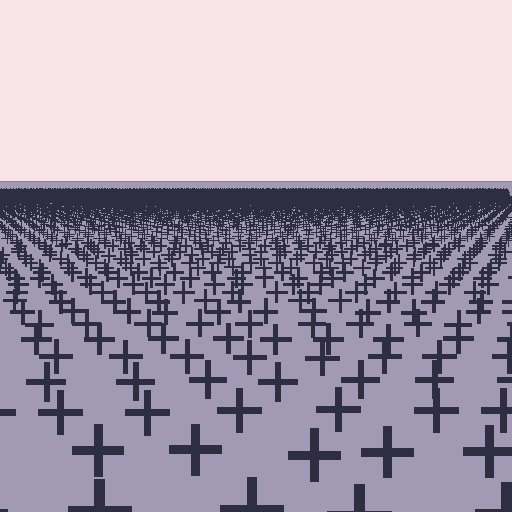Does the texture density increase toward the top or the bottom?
Density increases toward the top.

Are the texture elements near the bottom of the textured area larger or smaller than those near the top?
Larger. Near the bottom, elements are closer to the viewer and appear at a bigger on-screen size.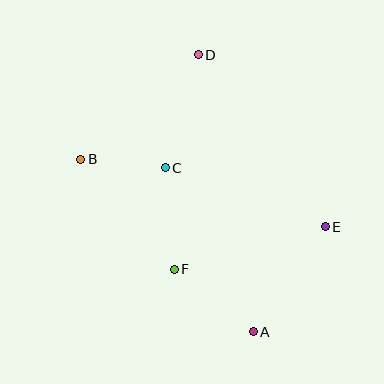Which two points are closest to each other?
Points B and C are closest to each other.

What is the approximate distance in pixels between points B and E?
The distance between B and E is approximately 254 pixels.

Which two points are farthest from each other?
Points A and D are farthest from each other.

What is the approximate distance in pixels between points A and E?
The distance between A and E is approximately 127 pixels.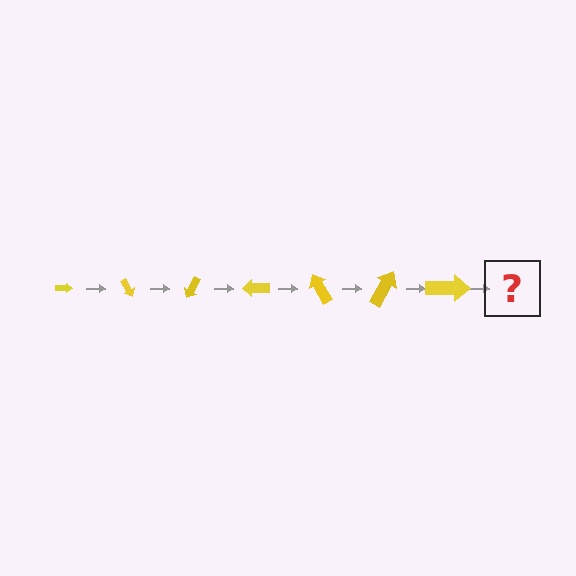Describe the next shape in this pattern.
It should be an arrow, larger than the previous one and rotated 420 degrees from the start.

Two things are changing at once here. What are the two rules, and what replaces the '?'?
The two rules are that the arrow grows larger each step and it rotates 60 degrees each step. The '?' should be an arrow, larger than the previous one and rotated 420 degrees from the start.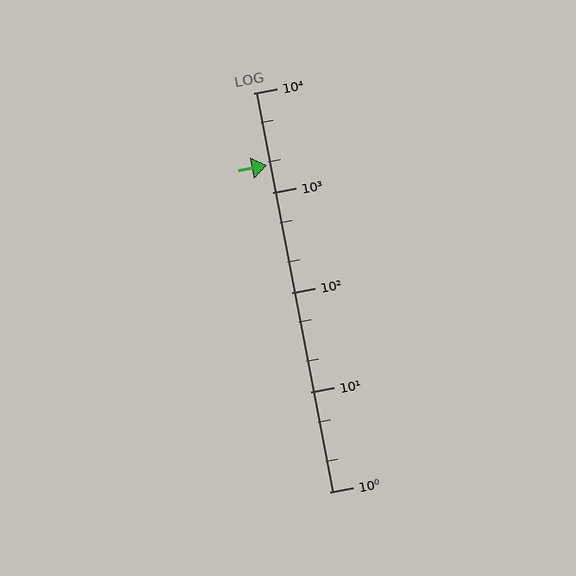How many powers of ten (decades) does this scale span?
The scale spans 4 decades, from 1 to 10000.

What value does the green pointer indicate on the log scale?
The pointer indicates approximately 1900.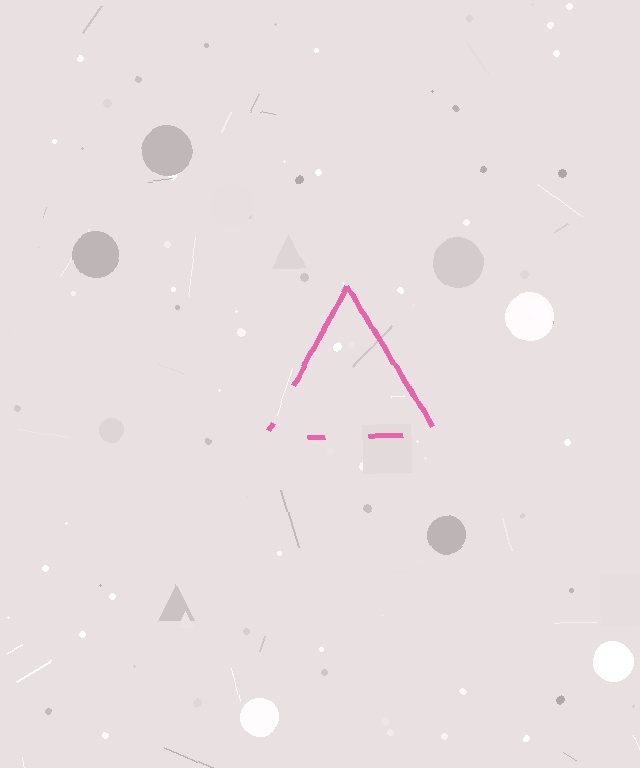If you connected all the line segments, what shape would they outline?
They would outline a triangle.